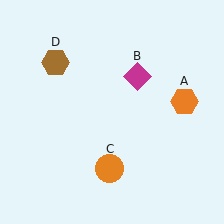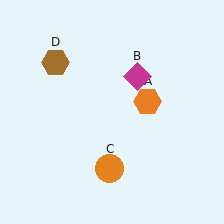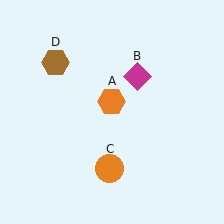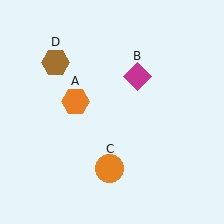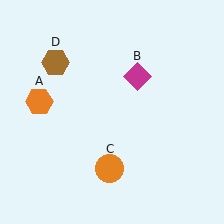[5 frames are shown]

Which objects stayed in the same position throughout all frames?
Magenta diamond (object B) and orange circle (object C) and brown hexagon (object D) remained stationary.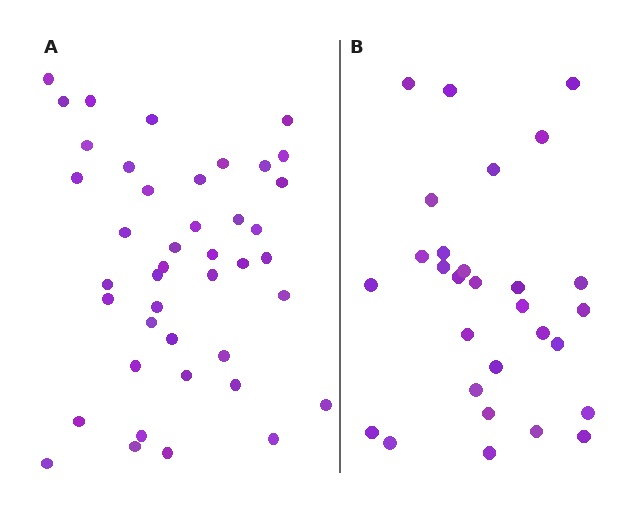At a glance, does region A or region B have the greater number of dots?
Region A (the left region) has more dots.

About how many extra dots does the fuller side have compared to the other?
Region A has approximately 15 more dots than region B.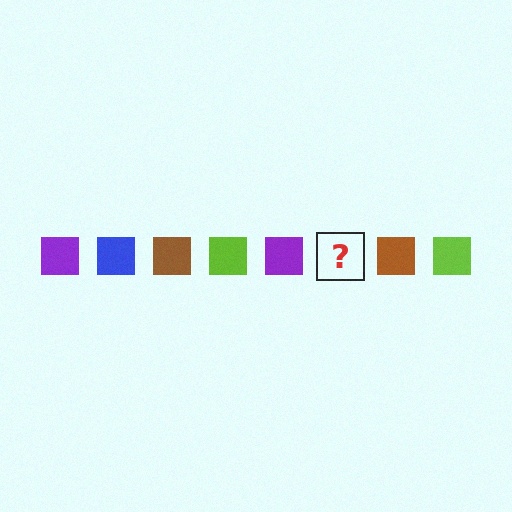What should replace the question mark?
The question mark should be replaced with a blue square.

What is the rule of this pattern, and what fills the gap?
The rule is that the pattern cycles through purple, blue, brown, lime squares. The gap should be filled with a blue square.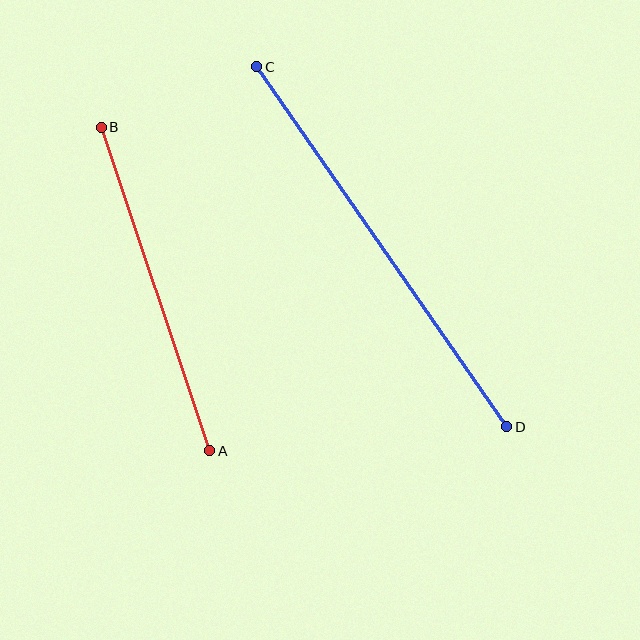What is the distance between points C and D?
The distance is approximately 438 pixels.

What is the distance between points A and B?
The distance is approximately 341 pixels.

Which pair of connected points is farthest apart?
Points C and D are farthest apart.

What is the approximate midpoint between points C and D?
The midpoint is at approximately (382, 247) pixels.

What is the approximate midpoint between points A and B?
The midpoint is at approximately (156, 289) pixels.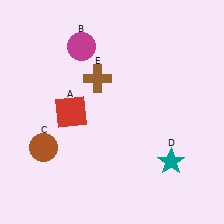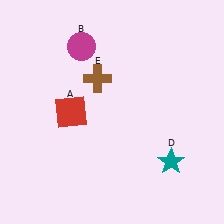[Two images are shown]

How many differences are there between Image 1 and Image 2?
There is 1 difference between the two images.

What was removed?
The brown circle (C) was removed in Image 2.